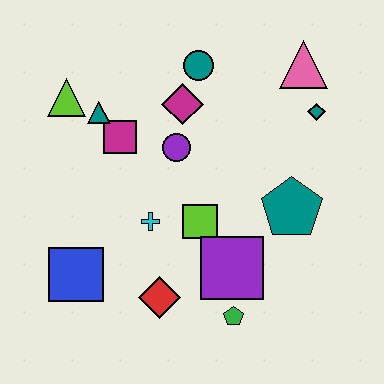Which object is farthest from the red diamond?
The pink triangle is farthest from the red diamond.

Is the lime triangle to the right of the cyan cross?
No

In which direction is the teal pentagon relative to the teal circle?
The teal pentagon is below the teal circle.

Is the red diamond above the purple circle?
No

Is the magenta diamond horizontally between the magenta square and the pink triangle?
Yes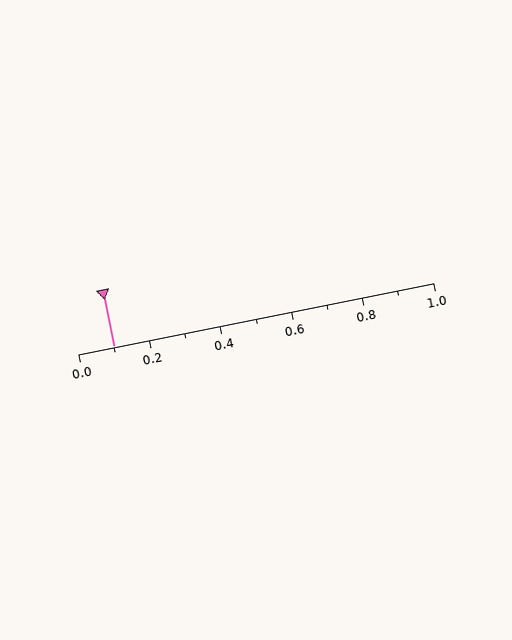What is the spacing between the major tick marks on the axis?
The major ticks are spaced 0.2 apart.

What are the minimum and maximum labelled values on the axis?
The axis runs from 0.0 to 1.0.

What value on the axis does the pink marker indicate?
The marker indicates approximately 0.1.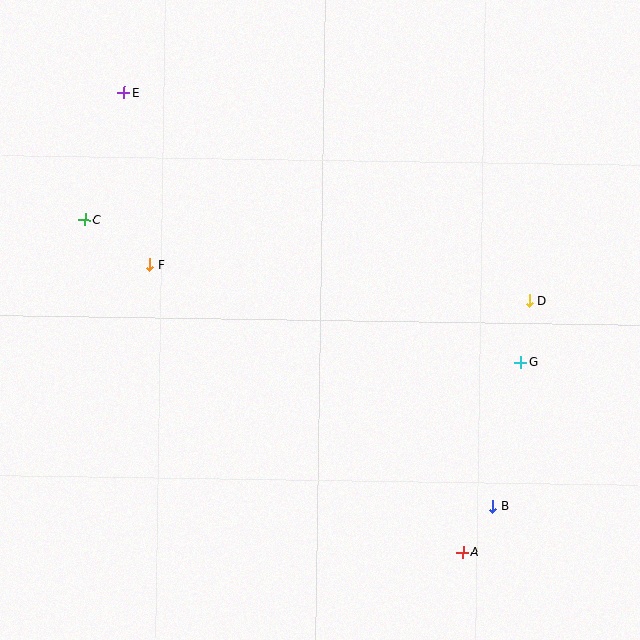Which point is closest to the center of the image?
Point F at (149, 264) is closest to the center.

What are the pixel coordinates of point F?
Point F is at (149, 264).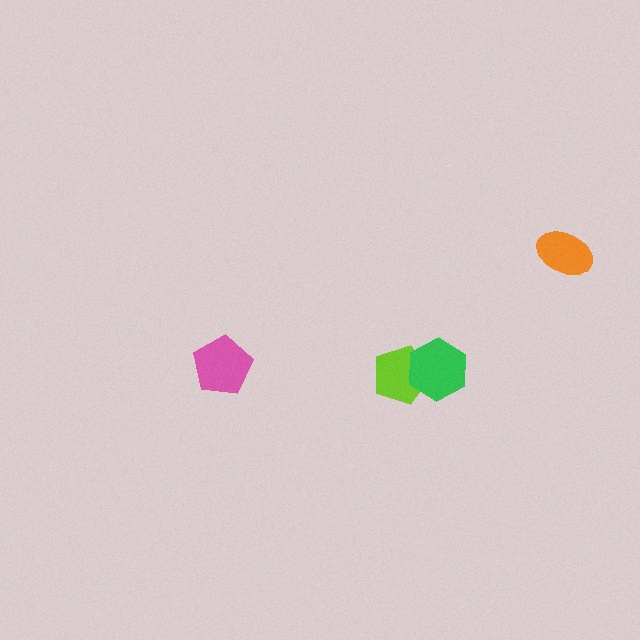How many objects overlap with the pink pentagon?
0 objects overlap with the pink pentagon.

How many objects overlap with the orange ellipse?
0 objects overlap with the orange ellipse.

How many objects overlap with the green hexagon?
1 object overlaps with the green hexagon.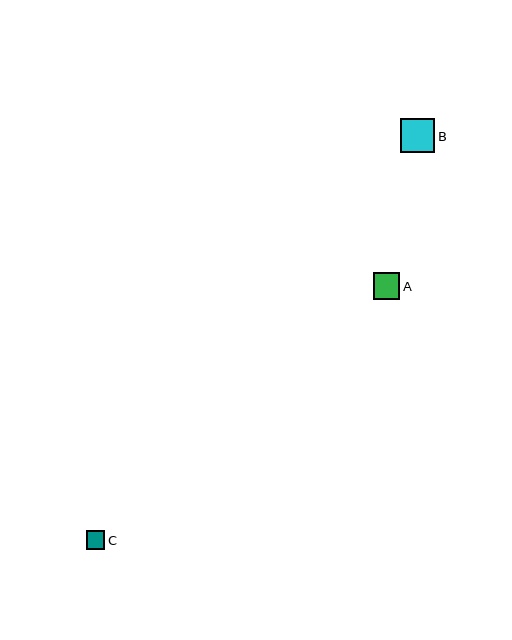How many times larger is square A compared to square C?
Square A is approximately 1.4 times the size of square C.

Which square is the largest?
Square B is the largest with a size of approximately 34 pixels.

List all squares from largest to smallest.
From largest to smallest: B, A, C.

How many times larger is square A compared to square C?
Square A is approximately 1.4 times the size of square C.